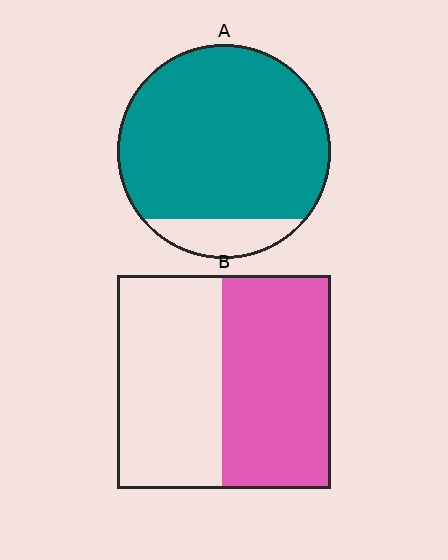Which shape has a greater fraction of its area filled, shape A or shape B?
Shape A.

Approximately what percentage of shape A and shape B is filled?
A is approximately 85% and B is approximately 50%.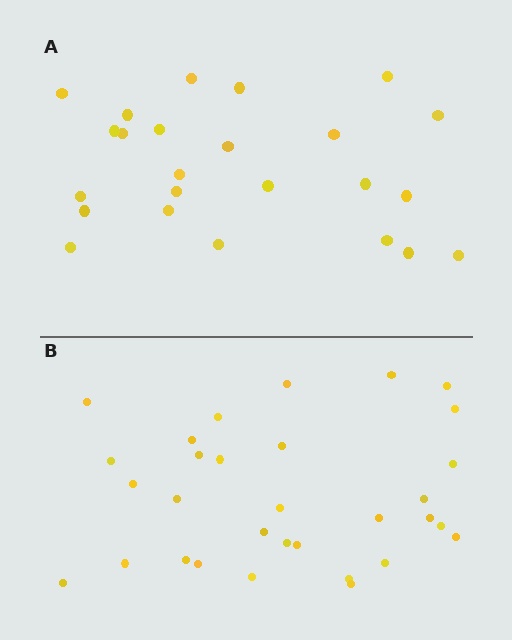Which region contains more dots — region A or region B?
Region B (the bottom region) has more dots.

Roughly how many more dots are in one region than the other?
Region B has roughly 8 or so more dots than region A.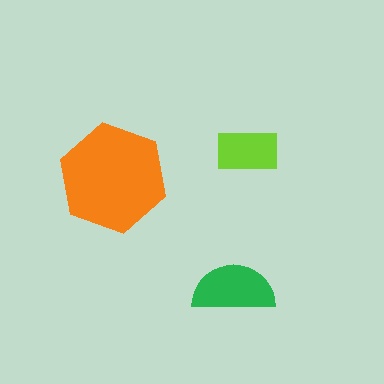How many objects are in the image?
There are 3 objects in the image.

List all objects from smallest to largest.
The lime rectangle, the green semicircle, the orange hexagon.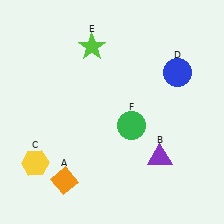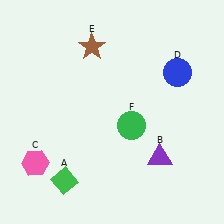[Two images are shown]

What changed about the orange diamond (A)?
In Image 1, A is orange. In Image 2, it changed to green.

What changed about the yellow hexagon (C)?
In Image 1, C is yellow. In Image 2, it changed to pink.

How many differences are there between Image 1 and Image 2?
There are 3 differences between the two images.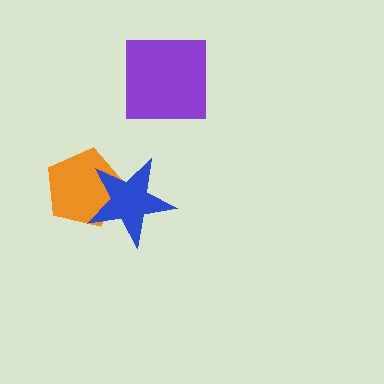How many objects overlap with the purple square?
0 objects overlap with the purple square.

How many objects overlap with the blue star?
1 object overlaps with the blue star.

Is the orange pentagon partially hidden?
Yes, it is partially covered by another shape.